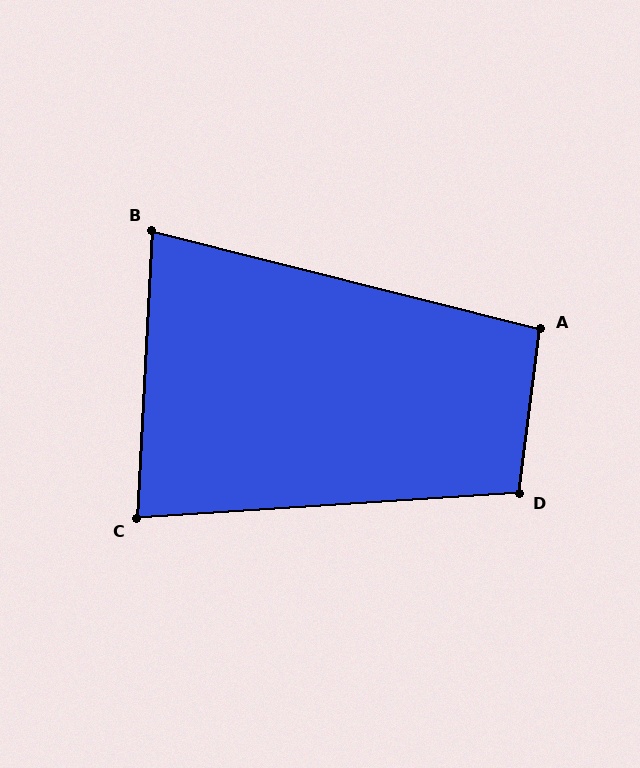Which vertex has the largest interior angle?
D, at approximately 101 degrees.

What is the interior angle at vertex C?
Approximately 83 degrees (acute).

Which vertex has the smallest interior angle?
B, at approximately 79 degrees.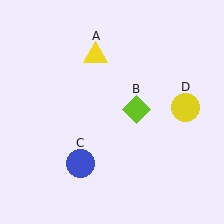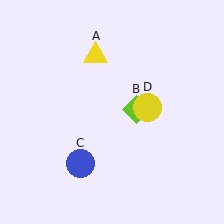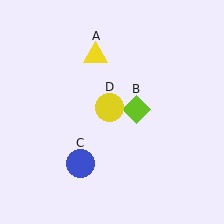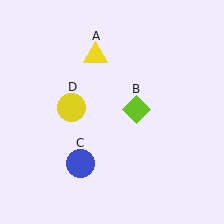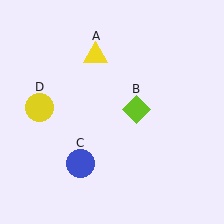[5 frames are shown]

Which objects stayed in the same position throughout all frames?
Yellow triangle (object A) and lime diamond (object B) and blue circle (object C) remained stationary.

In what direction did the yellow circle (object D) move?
The yellow circle (object D) moved left.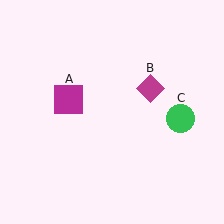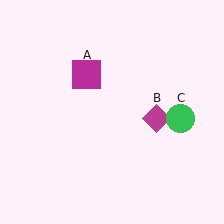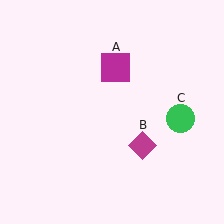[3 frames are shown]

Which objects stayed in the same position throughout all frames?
Green circle (object C) remained stationary.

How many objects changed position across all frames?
2 objects changed position: magenta square (object A), magenta diamond (object B).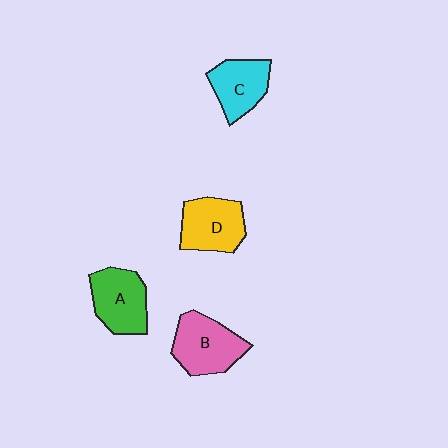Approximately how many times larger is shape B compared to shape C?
Approximately 1.2 times.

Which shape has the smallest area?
Shape C (cyan).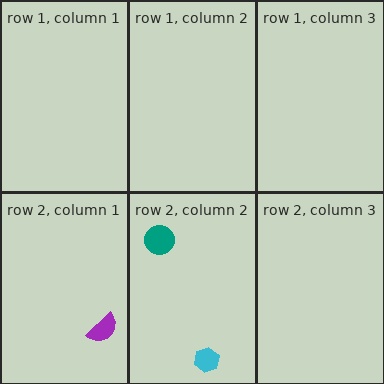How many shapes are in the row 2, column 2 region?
2.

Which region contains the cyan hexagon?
The row 2, column 2 region.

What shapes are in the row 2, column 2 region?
The teal circle, the cyan hexagon.